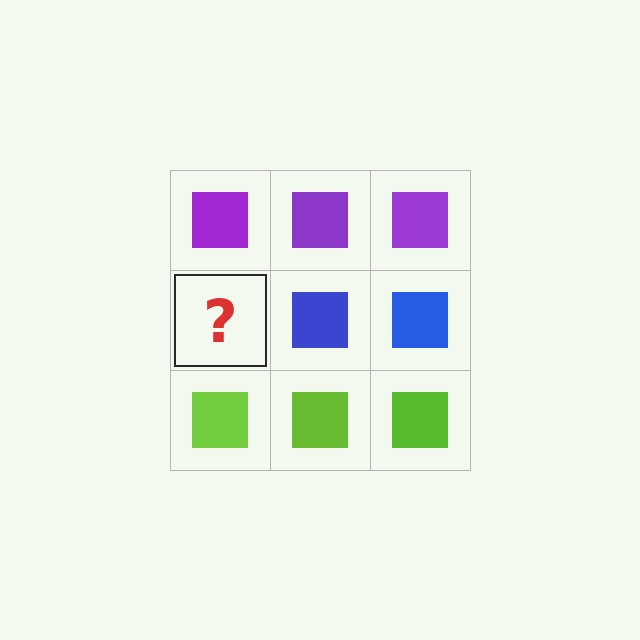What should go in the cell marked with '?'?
The missing cell should contain a blue square.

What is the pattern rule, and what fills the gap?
The rule is that each row has a consistent color. The gap should be filled with a blue square.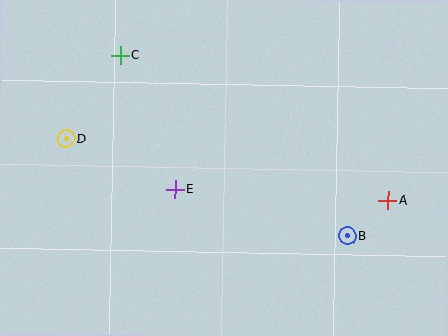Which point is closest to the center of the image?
Point E at (175, 189) is closest to the center.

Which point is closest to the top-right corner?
Point A is closest to the top-right corner.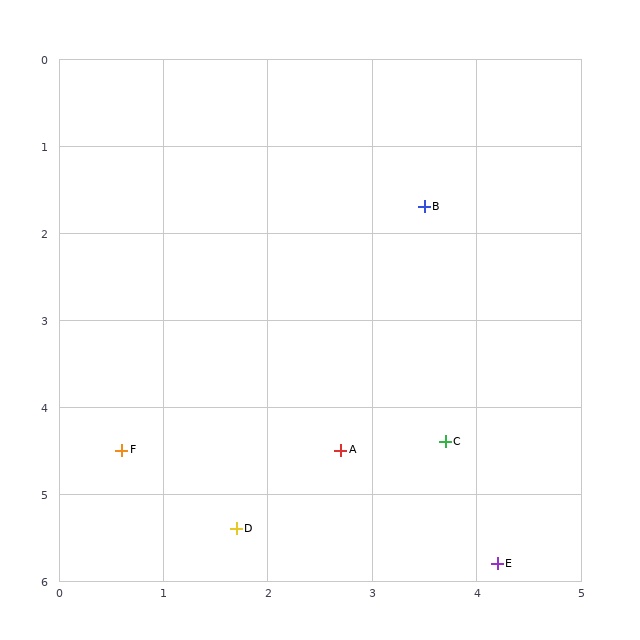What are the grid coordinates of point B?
Point B is at approximately (3.5, 1.7).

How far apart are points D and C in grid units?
Points D and C are about 2.2 grid units apart.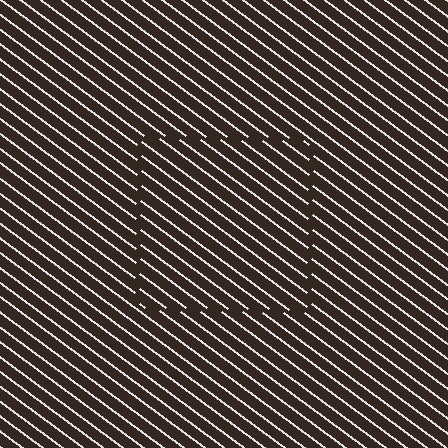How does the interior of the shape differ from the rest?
The interior of the shape contains the same grating, shifted by half a period — the contour is defined by the phase discontinuity where line-ends from the inner and outer gratings abut.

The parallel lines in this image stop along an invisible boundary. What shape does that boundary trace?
An illusory square. The interior of the shape contains the same grating, shifted by half a period — the contour is defined by the phase discontinuity where line-ends from the inner and outer gratings abut.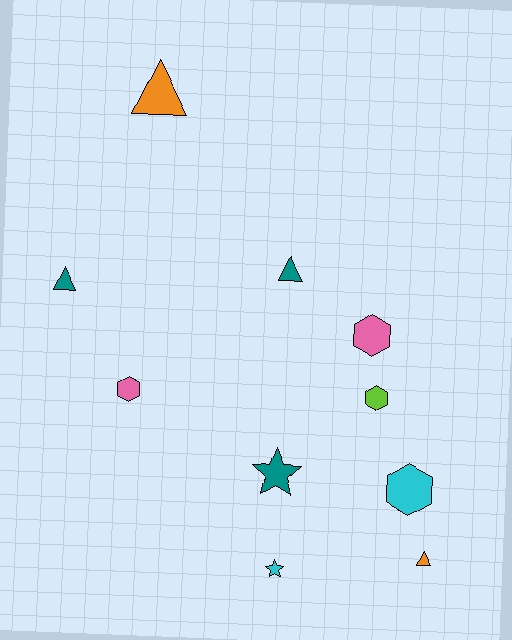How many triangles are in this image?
There are 4 triangles.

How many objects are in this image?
There are 10 objects.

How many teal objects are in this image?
There are 3 teal objects.